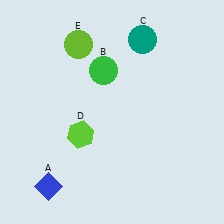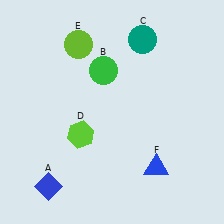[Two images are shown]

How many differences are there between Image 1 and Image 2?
There is 1 difference between the two images.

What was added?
A blue triangle (F) was added in Image 2.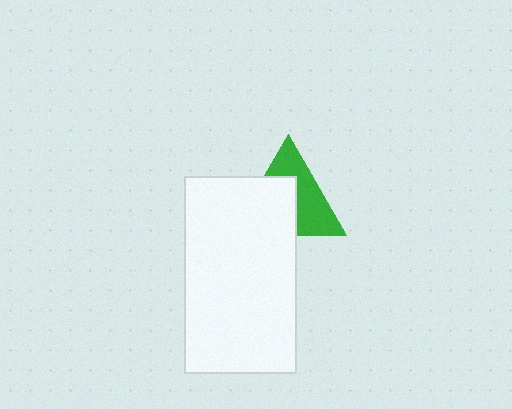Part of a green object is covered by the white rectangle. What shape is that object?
It is a triangle.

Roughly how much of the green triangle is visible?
About half of it is visible (roughly 49%).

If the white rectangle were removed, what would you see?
You would see the complete green triangle.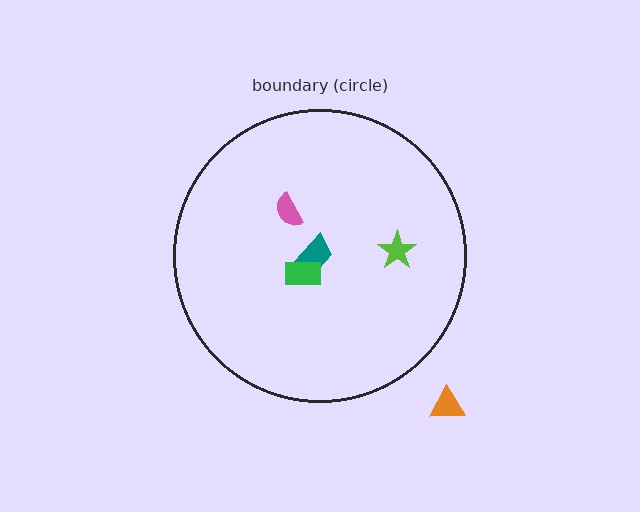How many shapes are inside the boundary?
4 inside, 1 outside.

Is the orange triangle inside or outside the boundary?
Outside.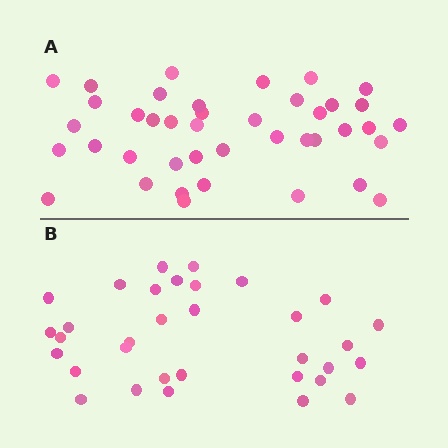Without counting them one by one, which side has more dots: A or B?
Region A (the top region) has more dots.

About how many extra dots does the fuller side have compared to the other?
Region A has roughly 8 or so more dots than region B.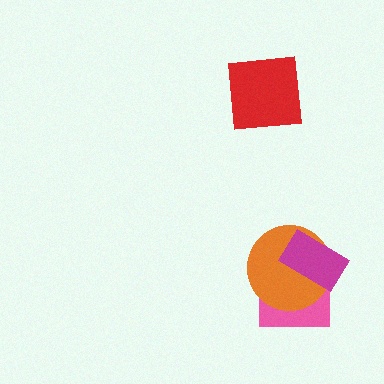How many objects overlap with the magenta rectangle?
2 objects overlap with the magenta rectangle.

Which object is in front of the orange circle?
The magenta rectangle is in front of the orange circle.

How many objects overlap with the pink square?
2 objects overlap with the pink square.